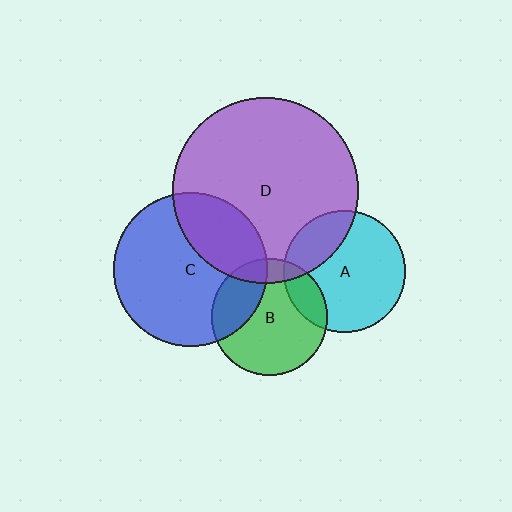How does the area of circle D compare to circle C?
Approximately 1.5 times.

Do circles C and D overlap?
Yes.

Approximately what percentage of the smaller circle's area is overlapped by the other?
Approximately 30%.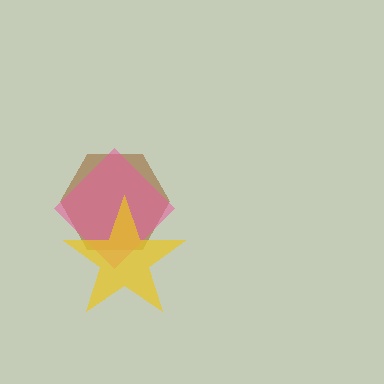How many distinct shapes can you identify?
There are 3 distinct shapes: a brown hexagon, a pink diamond, a yellow star.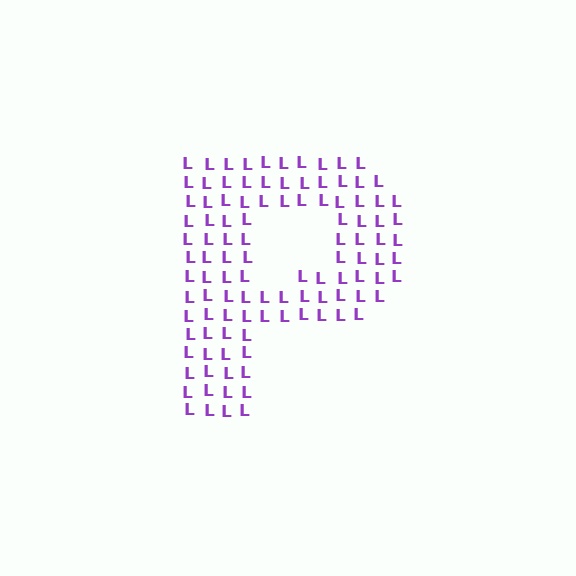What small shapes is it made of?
It is made of small letter L's.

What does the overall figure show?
The overall figure shows the letter P.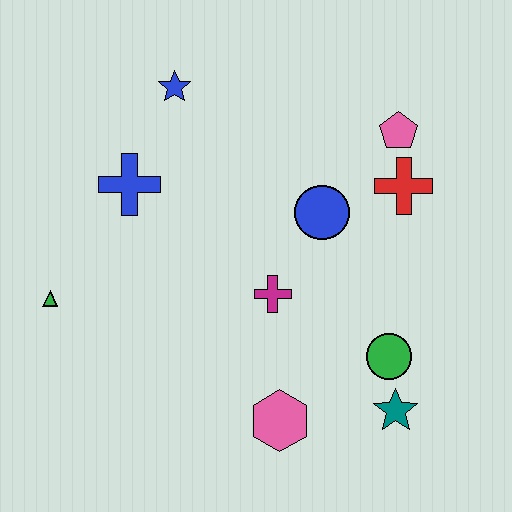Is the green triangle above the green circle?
Yes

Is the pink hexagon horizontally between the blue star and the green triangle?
No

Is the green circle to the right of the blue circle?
Yes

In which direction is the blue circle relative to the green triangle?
The blue circle is to the right of the green triangle.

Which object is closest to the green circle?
The teal star is closest to the green circle.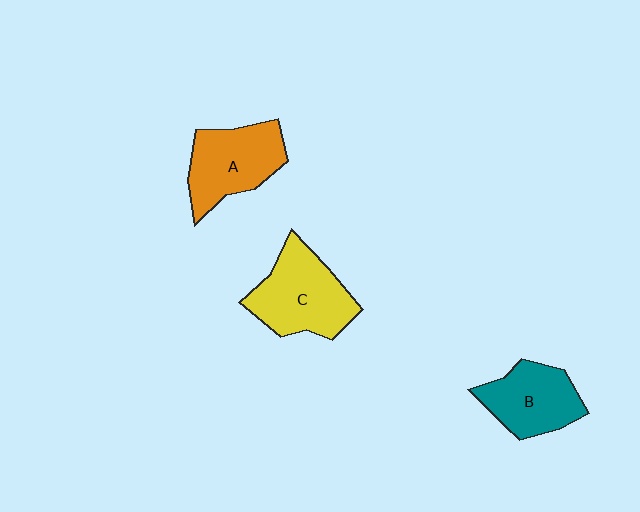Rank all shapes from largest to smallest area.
From largest to smallest: C (yellow), A (orange), B (teal).